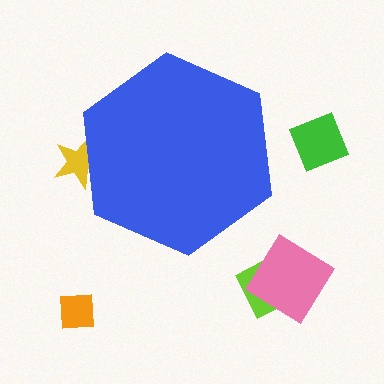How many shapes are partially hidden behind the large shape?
1 shape is partially hidden.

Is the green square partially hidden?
No, the green square is fully visible.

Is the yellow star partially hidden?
Yes, the yellow star is partially hidden behind the blue hexagon.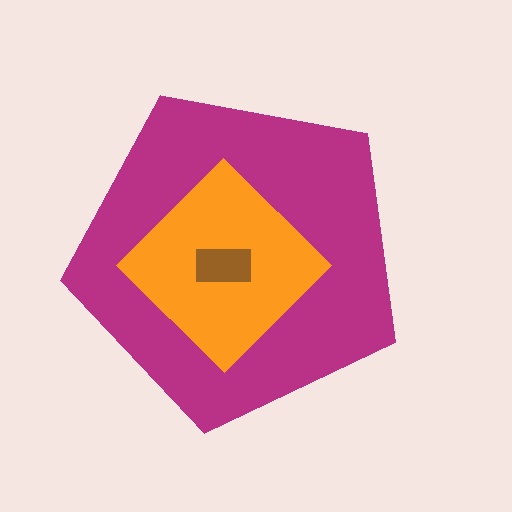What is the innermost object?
The brown rectangle.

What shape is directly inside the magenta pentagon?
The orange diamond.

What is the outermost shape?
The magenta pentagon.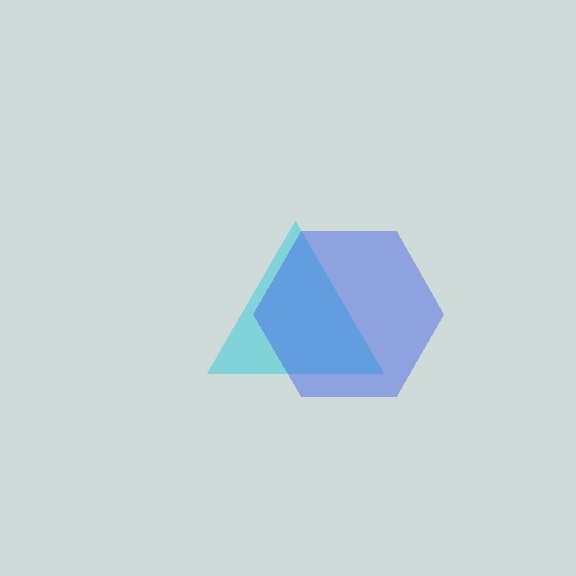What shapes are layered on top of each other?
The layered shapes are: a cyan triangle, a blue hexagon.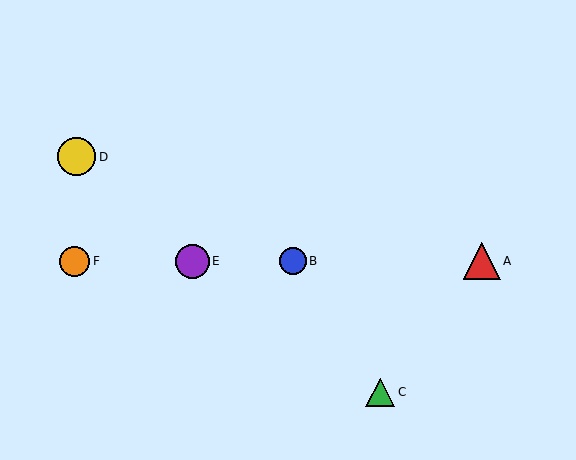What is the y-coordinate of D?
Object D is at y≈157.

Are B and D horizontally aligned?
No, B is at y≈261 and D is at y≈157.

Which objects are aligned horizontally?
Objects A, B, E, F are aligned horizontally.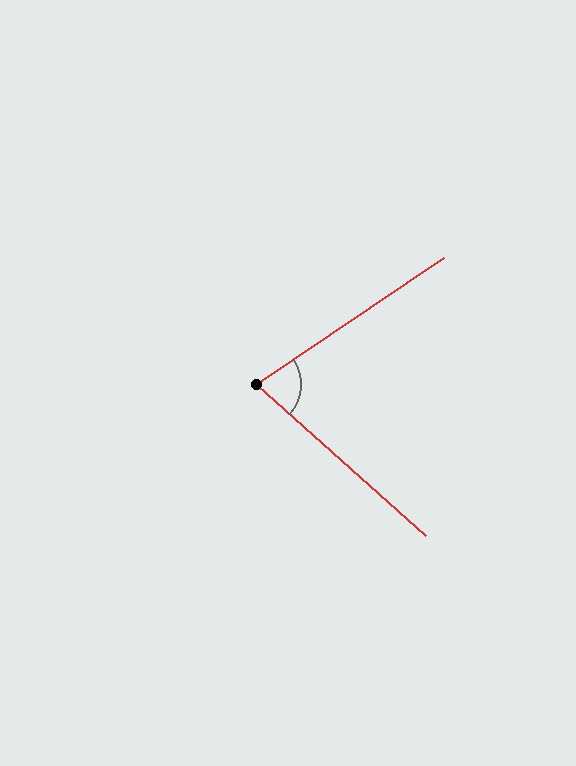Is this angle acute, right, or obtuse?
It is acute.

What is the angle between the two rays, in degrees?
Approximately 76 degrees.